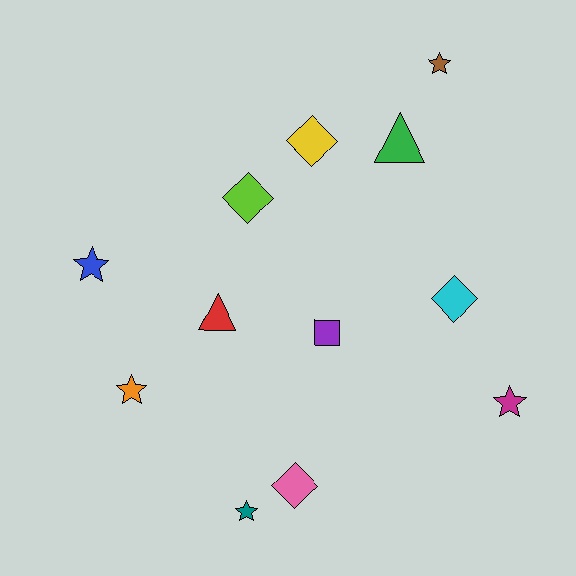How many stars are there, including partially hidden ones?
There are 5 stars.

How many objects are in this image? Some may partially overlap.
There are 12 objects.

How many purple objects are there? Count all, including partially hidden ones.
There is 1 purple object.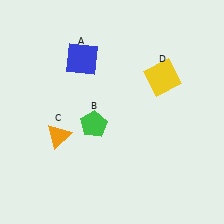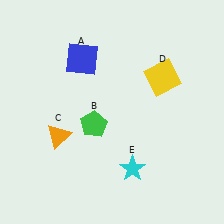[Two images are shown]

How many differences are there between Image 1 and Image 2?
There is 1 difference between the two images.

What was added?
A cyan star (E) was added in Image 2.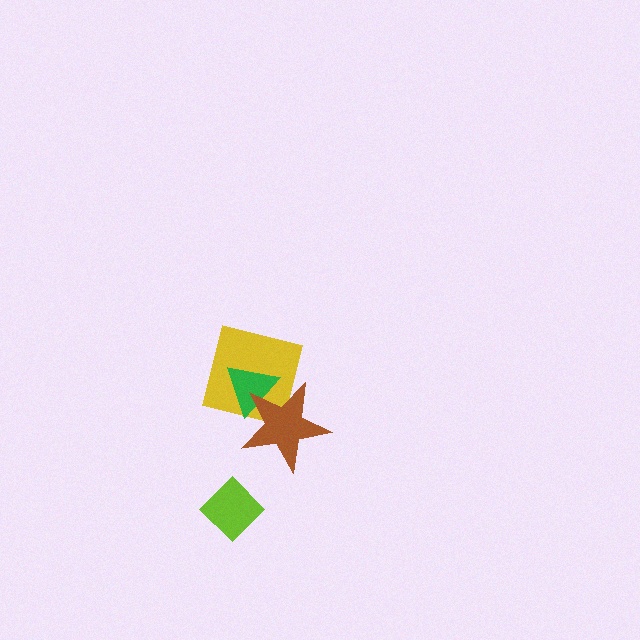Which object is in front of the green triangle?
The brown star is in front of the green triangle.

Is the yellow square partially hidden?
Yes, it is partially covered by another shape.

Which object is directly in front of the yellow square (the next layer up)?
The green triangle is directly in front of the yellow square.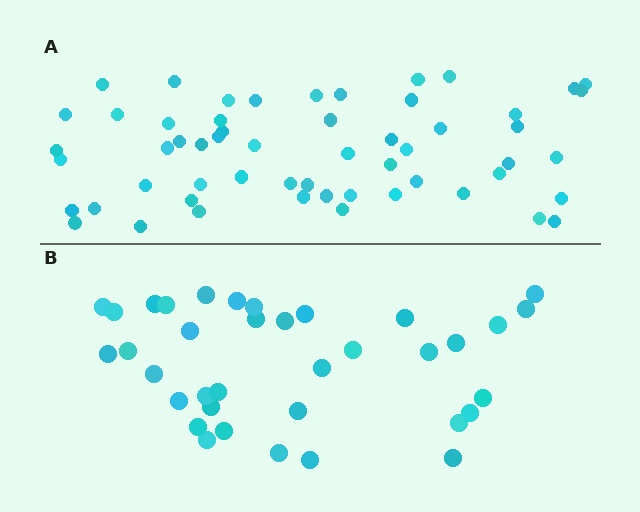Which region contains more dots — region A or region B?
Region A (the top region) has more dots.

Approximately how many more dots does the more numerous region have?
Region A has approximately 20 more dots than region B.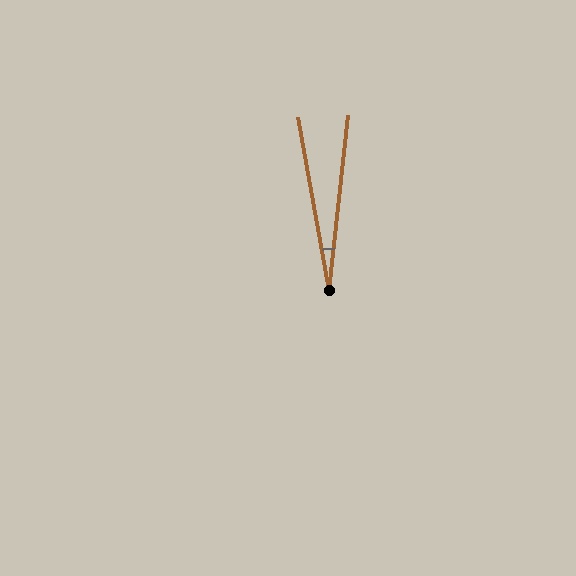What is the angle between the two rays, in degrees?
Approximately 16 degrees.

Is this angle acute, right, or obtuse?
It is acute.